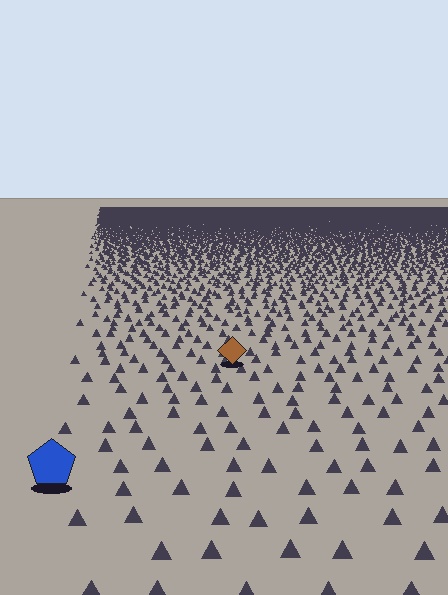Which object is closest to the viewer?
The blue pentagon is closest. The texture marks near it are larger and more spread out.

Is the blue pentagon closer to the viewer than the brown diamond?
Yes. The blue pentagon is closer — you can tell from the texture gradient: the ground texture is coarser near it.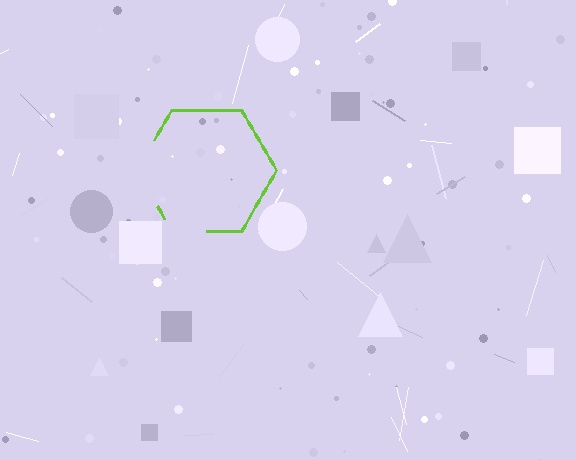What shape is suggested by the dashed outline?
The dashed outline suggests a hexagon.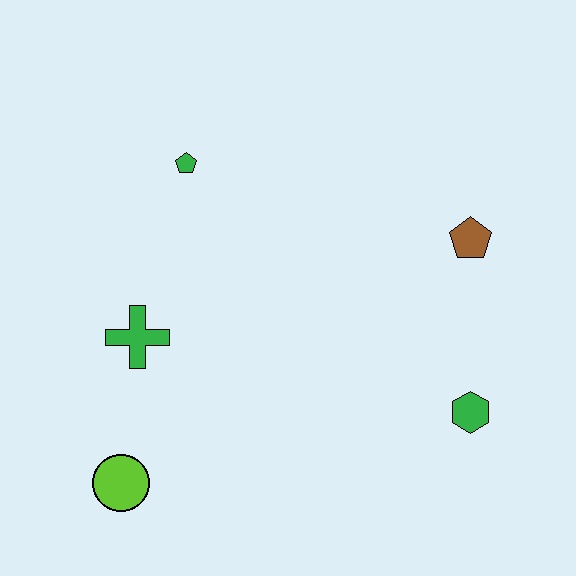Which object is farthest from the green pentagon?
The green hexagon is farthest from the green pentagon.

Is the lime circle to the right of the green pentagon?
No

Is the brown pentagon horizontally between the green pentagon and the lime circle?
No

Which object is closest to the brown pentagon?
The green hexagon is closest to the brown pentagon.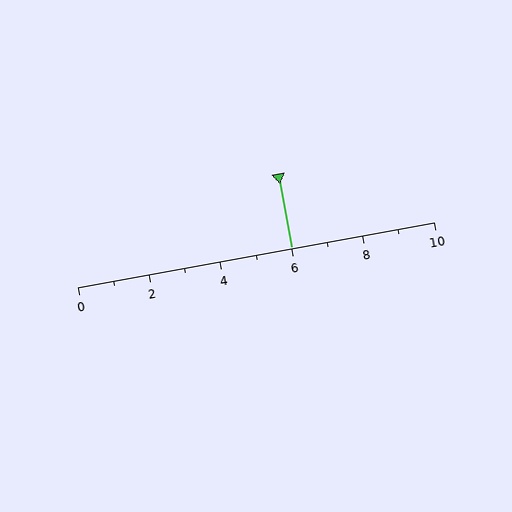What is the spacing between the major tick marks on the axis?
The major ticks are spaced 2 apart.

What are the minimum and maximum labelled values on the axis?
The axis runs from 0 to 10.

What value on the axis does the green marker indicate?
The marker indicates approximately 6.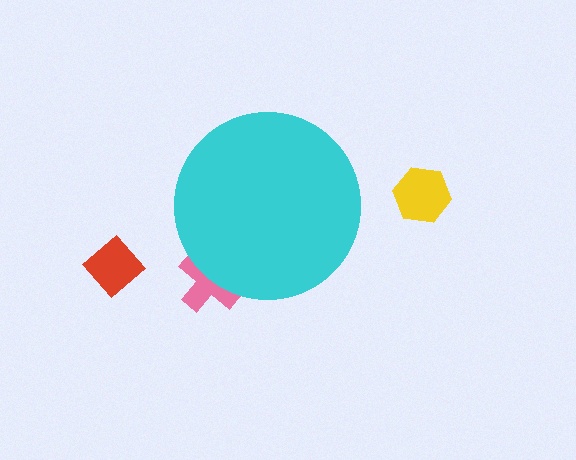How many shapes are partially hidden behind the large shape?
1 shape is partially hidden.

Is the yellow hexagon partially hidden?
No, the yellow hexagon is fully visible.